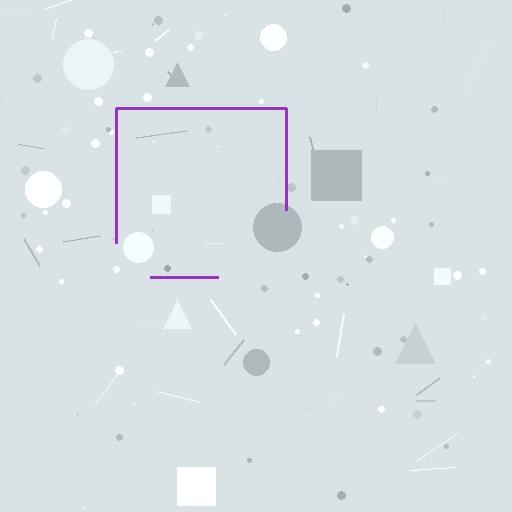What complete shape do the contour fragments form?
The contour fragments form a square.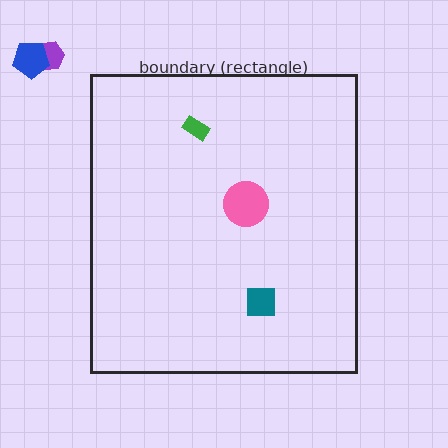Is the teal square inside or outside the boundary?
Inside.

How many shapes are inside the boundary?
3 inside, 2 outside.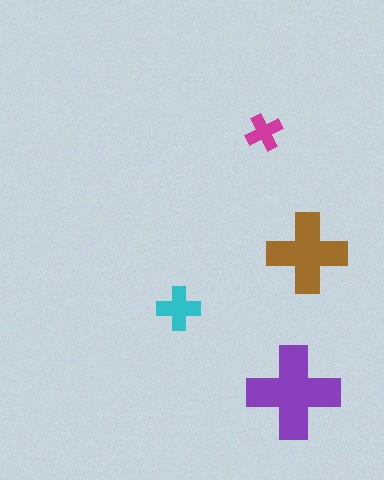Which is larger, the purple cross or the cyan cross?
The purple one.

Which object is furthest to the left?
The cyan cross is leftmost.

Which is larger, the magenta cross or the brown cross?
The brown one.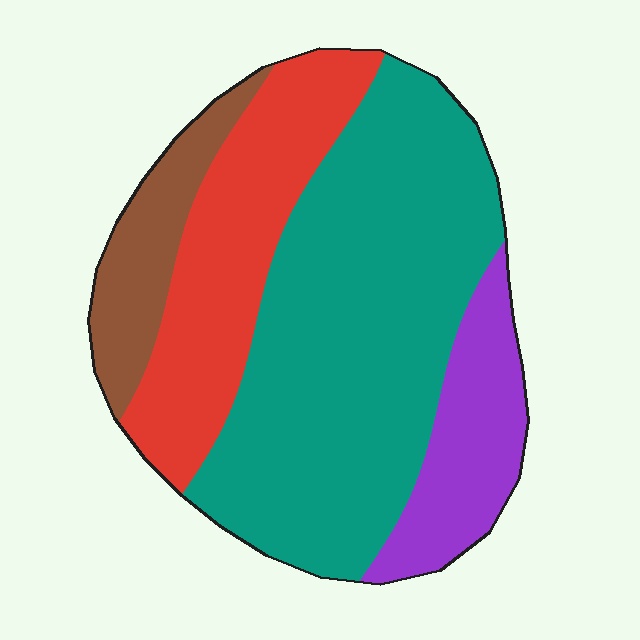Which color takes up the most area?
Teal, at roughly 50%.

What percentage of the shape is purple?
Purple takes up about one eighth (1/8) of the shape.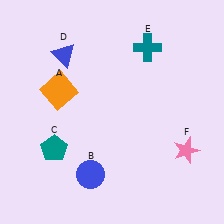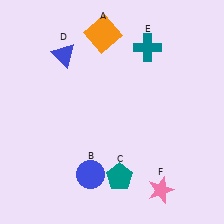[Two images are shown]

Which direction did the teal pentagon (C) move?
The teal pentagon (C) moved right.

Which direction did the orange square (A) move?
The orange square (A) moved up.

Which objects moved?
The objects that moved are: the orange square (A), the teal pentagon (C), the pink star (F).